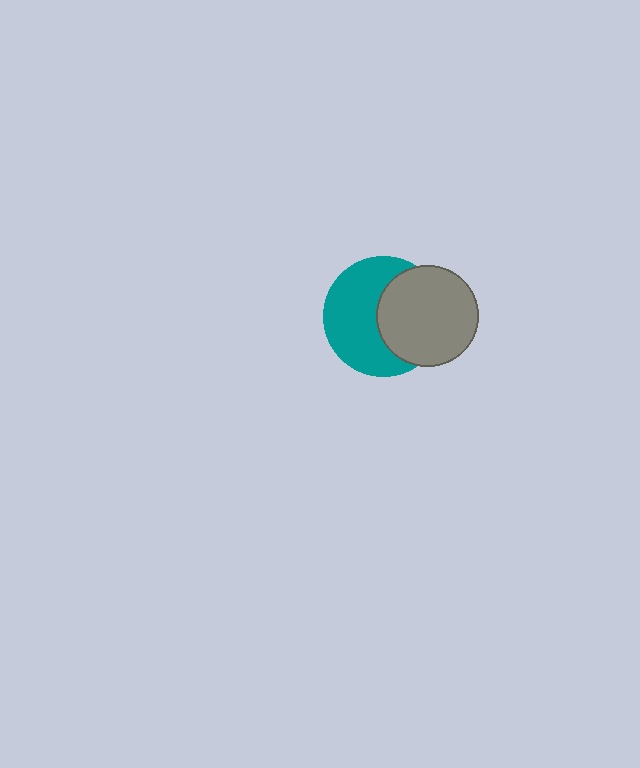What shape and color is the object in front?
The object in front is a gray circle.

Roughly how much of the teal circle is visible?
About half of it is visible (roughly 57%).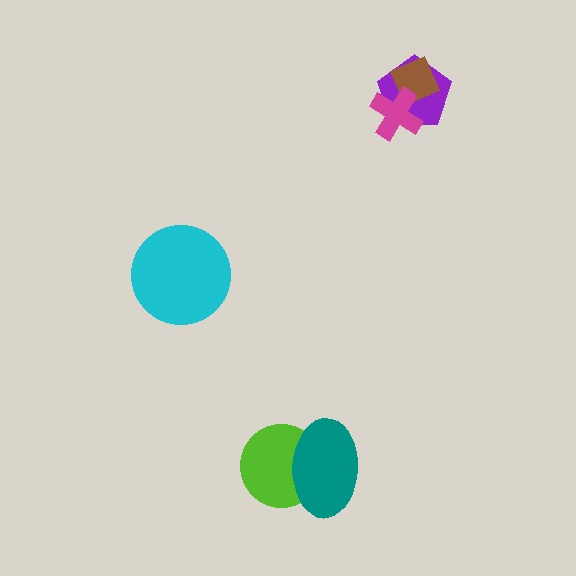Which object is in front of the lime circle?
The teal ellipse is in front of the lime circle.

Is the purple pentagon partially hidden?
Yes, it is partially covered by another shape.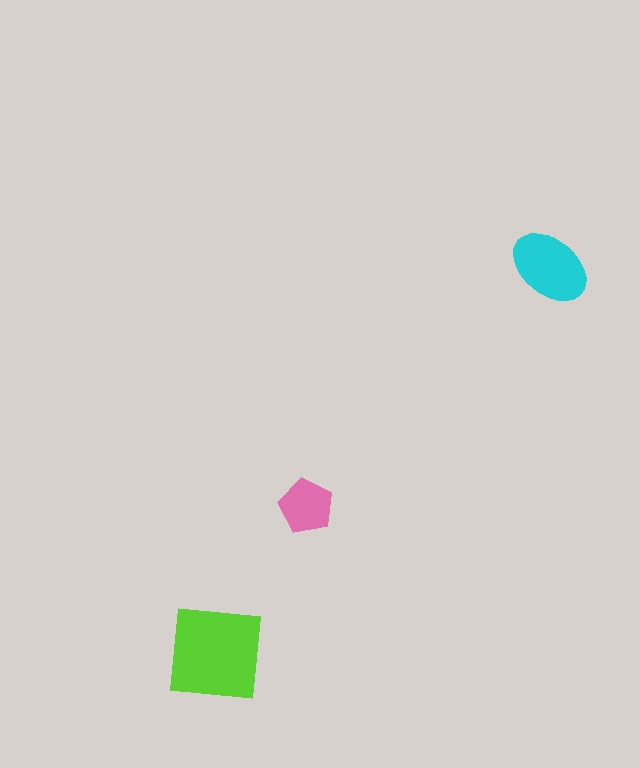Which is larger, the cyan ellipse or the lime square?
The lime square.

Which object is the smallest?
The pink pentagon.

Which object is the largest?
The lime square.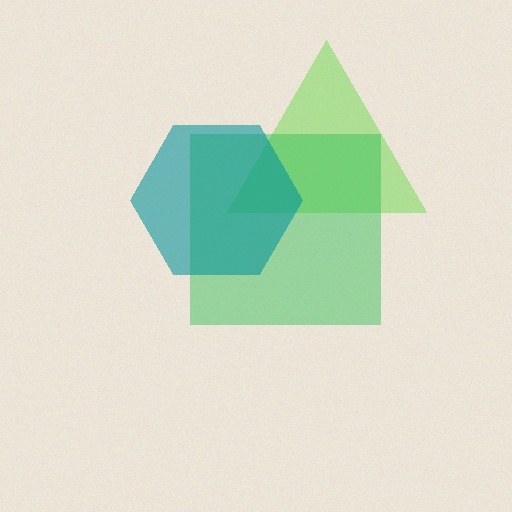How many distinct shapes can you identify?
There are 3 distinct shapes: a lime triangle, a green square, a teal hexagon.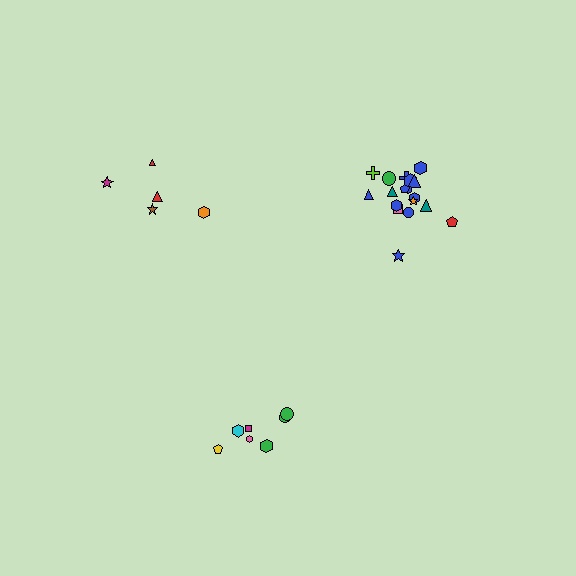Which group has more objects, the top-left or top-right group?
The top-right group.